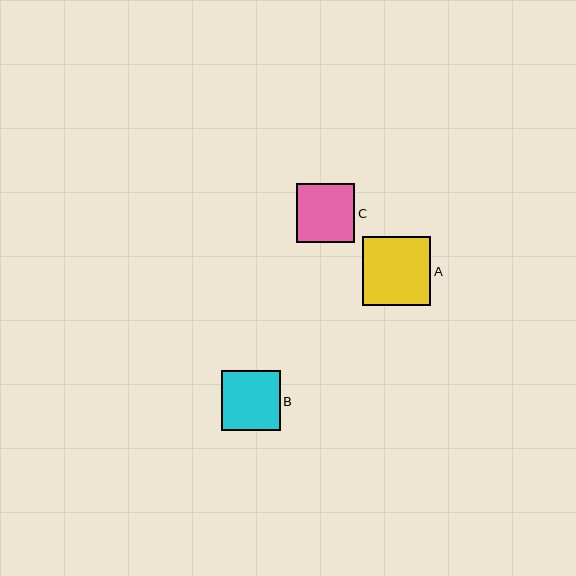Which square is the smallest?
Square C is the smallest with a size of approximately 58 pixels.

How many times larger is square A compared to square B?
Square A is approximately 1.2 times the size of square B.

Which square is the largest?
Square A is the largest with a size of approximately 68 pixels.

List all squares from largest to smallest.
From largest to smallest: A, B, C.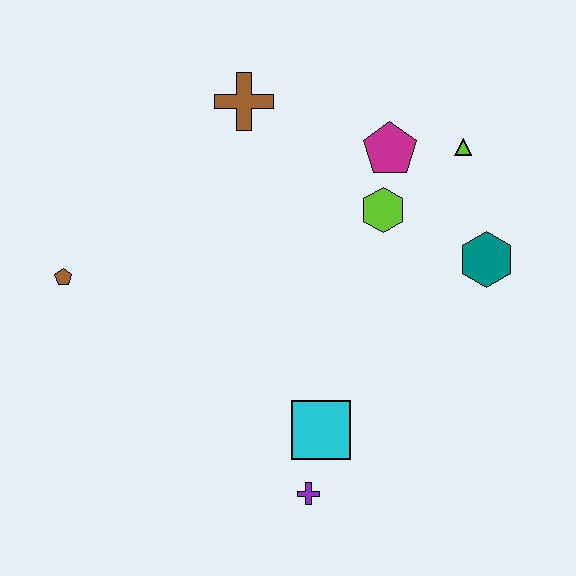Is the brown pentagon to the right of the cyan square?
No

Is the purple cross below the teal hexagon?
Yes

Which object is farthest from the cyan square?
The brown cross is farthest from the cyan square.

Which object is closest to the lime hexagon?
The magenta pentagon is closest to the lime hexagon.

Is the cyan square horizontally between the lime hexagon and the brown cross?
Yes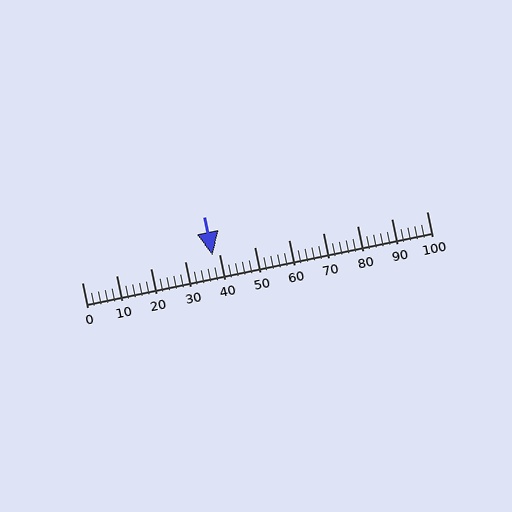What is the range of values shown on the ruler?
The ruler shows values from 0 to 100.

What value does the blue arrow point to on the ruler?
The blue arrow points to approximately 38.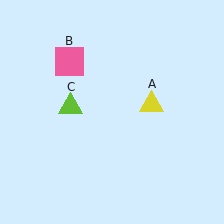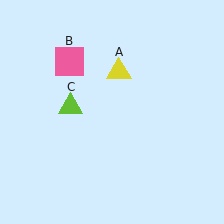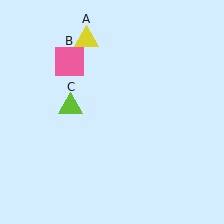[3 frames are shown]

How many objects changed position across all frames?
1 object changed position: yellow triangle (object A).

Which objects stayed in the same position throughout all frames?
Pink square (object B) and lime triangle (object C) remained stationary.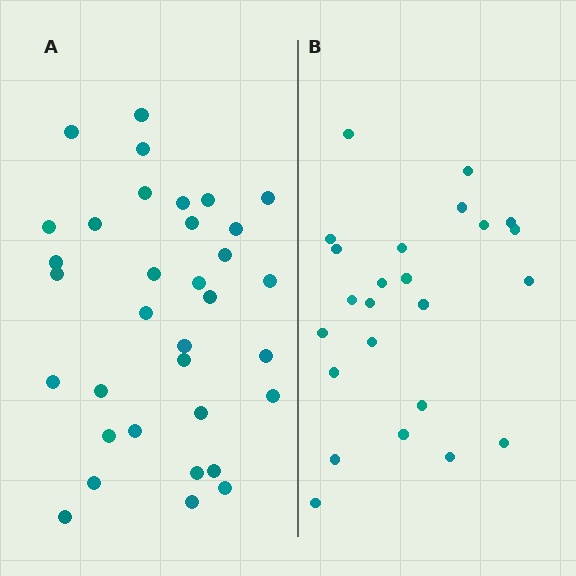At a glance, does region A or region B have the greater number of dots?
Region A (the left region) has more dots.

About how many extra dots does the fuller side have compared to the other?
Region A has roughly 10 or so more dots than region B.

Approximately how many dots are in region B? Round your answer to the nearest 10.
About 20 dots. (The exact count is 24, which rounds to 20.)